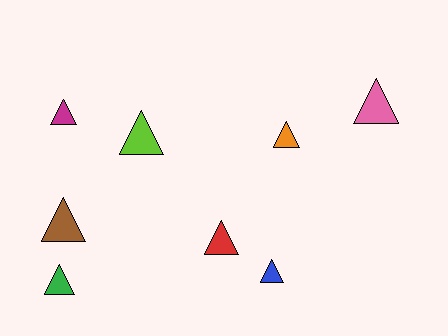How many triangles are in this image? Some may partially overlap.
There are 8 triangles.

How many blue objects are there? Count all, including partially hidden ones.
There is 1 blue object.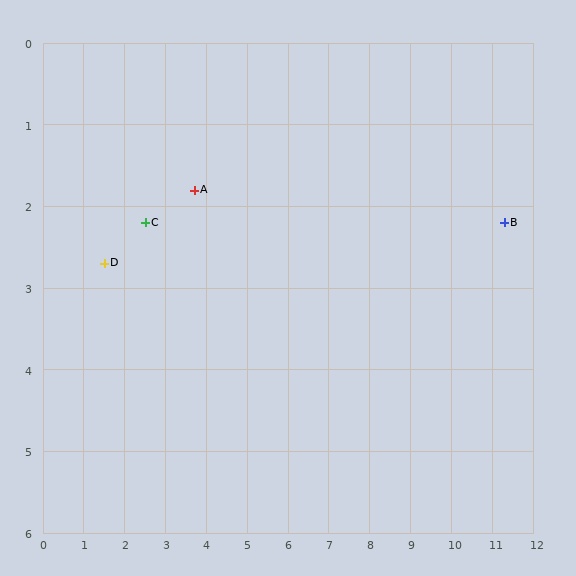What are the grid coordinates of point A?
Point A is at approximately (3.7, 1.8).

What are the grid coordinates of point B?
Point B is at approximately (11.3, 2.2).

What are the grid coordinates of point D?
Point D is at approximately (1.5, 2.7).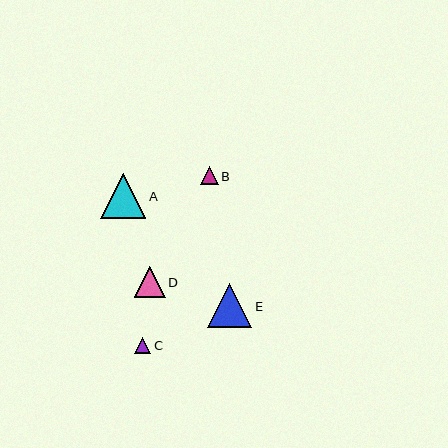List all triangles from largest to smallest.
From largest to smallest: A, E, D, B, C.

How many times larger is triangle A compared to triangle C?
Triangle A is approximately 2.8 times the size of triangle C.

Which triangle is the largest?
Triangle A is the largest with a size of approximately 45 pixels.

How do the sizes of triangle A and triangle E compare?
Triangle A and triangle E are approximately the same size.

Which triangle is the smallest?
Triangle C is the smallest with a size of approximately 16 pixels.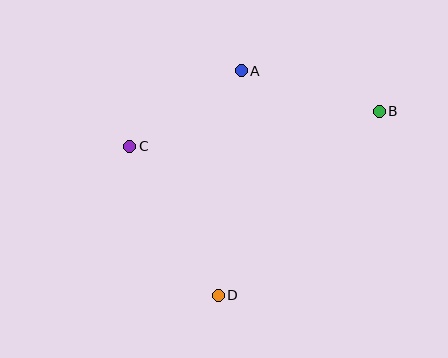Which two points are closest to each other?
Points A and C are closest to each other.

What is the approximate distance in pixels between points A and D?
The distance between A and D is approximately 226 pixels.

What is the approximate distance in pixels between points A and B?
The distance between A and B is approximately 144 pixels.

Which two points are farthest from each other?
Points B and C are farthest from each other.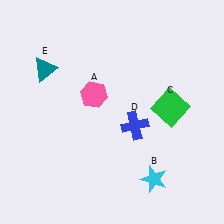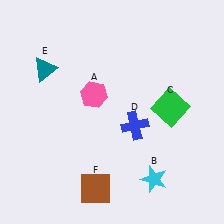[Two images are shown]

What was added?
A brown square (F) was added in Image 2.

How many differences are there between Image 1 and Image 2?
There is 1 difference between the two images.